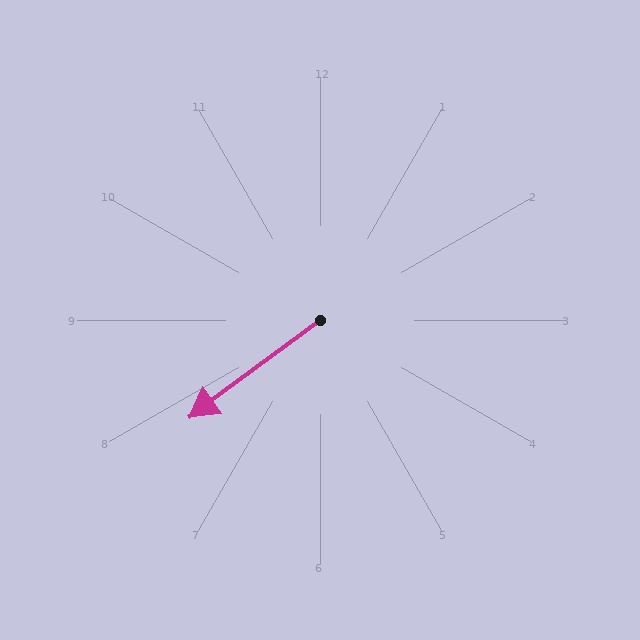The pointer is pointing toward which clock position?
Roughly 8 o'clock.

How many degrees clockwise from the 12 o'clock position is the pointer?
Approximately 233 degrees.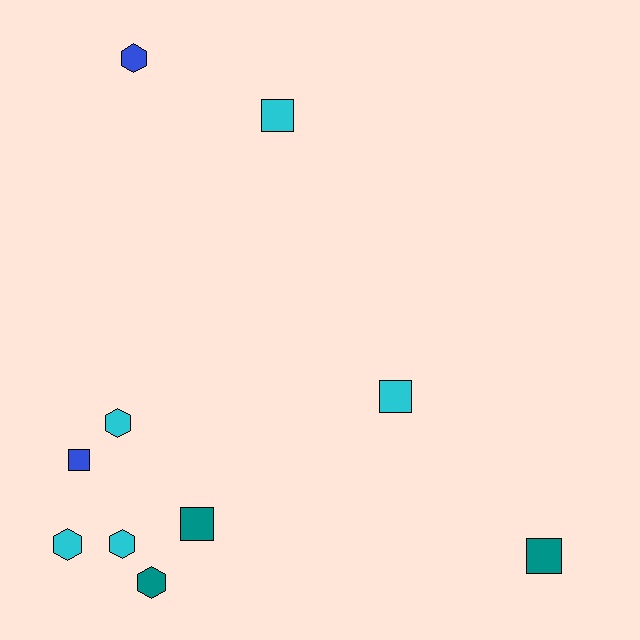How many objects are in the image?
There are 10 objects.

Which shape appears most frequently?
Hexagon, with 5 objects.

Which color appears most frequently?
Cyan, with 5 objects.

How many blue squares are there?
There is 1 blue square.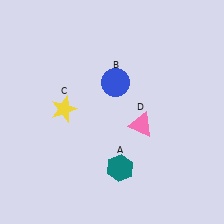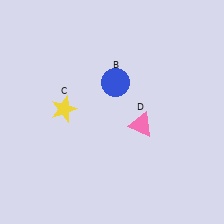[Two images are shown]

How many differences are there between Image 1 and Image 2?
There is 1 difference between the two images.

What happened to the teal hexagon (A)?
The teal hexagon (A) was removed in Image 2. It was in the bottom-right area of Image 1.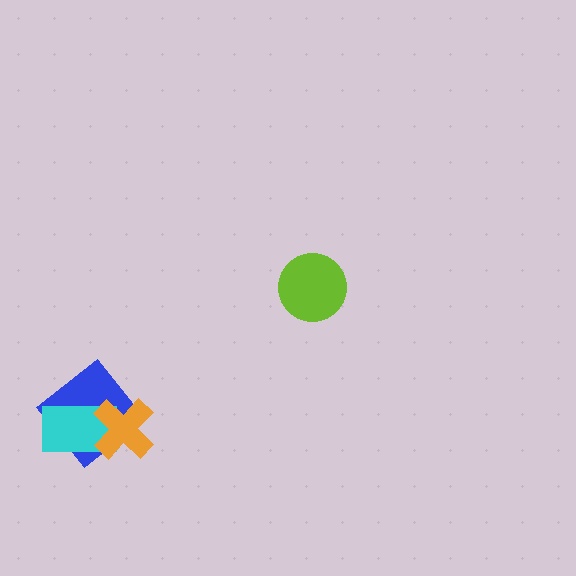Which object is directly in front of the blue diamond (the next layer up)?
The cyan rectangle is directly in front of the blue diamond.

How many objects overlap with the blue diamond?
2 objects overlap with the blue diamond.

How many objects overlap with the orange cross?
2 objects overlap with the orange cross.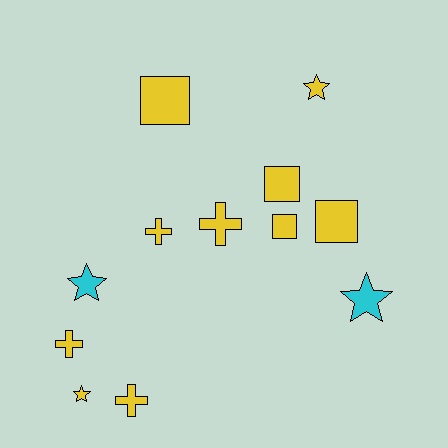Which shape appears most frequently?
Square, with 4 objects.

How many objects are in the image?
There are 12 objects.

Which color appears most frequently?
Yellow, with 10 objects.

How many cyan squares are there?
There are no cyan squares.